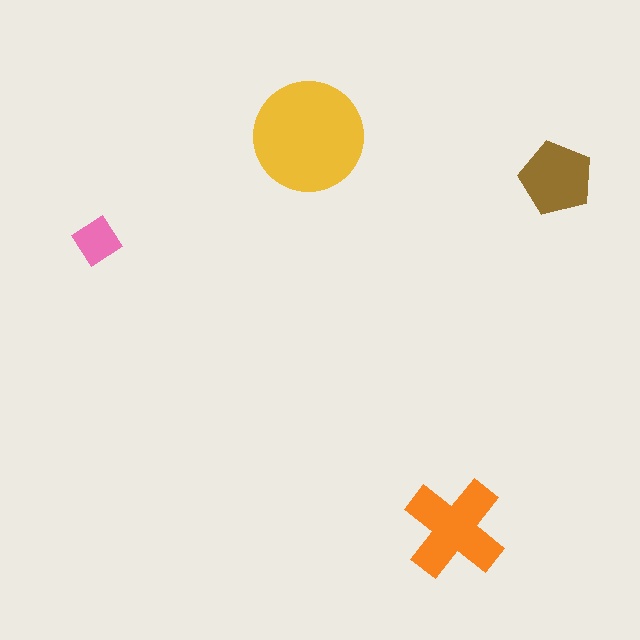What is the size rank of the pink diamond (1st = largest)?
4th.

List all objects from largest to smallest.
The yellow circle, the orange cross, the brown pentagon, the pink diamond.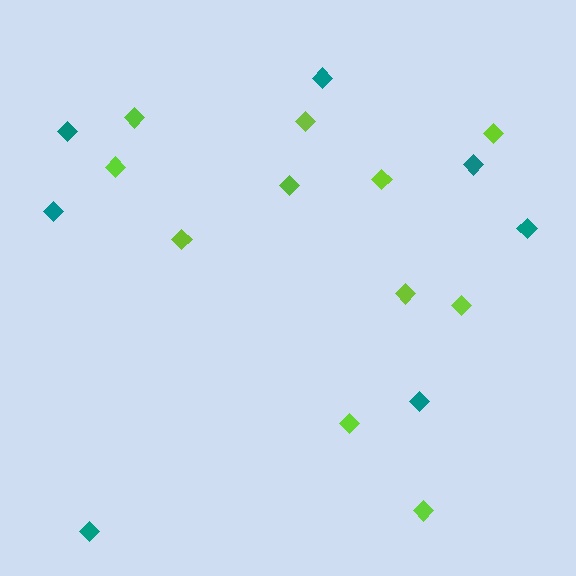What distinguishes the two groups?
There are 2 groups: one group of teal diamonds (7) and one group of lime diamonds (11).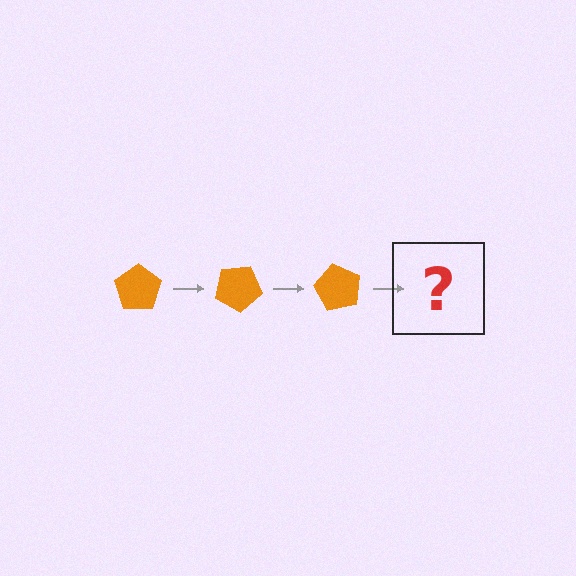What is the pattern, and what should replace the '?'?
The pattern is that the pentagon rotates 30 degrees each step. The '?' should be an orange pentagon rotated 90 degrees.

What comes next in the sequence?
The next element should be an orange pentagon rotated 90 degrees.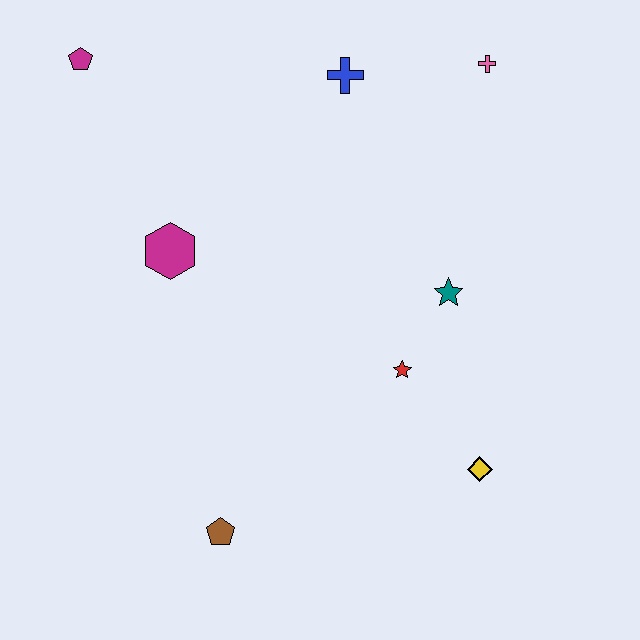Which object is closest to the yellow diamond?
The red star is closest to the yellow diamond.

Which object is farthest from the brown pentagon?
The pink cross is farthest from the brown pentagon.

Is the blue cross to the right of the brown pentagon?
Yes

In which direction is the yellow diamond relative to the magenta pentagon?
The yellow diamond is below the magenta pentagon.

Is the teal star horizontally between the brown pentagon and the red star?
No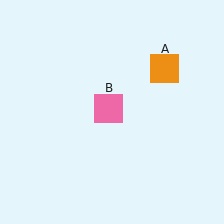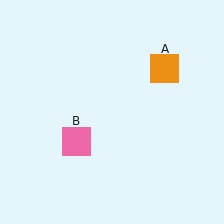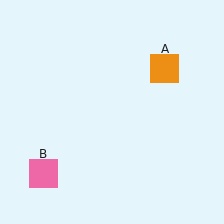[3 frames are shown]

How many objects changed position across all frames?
1 object changed position: pink square (object B).